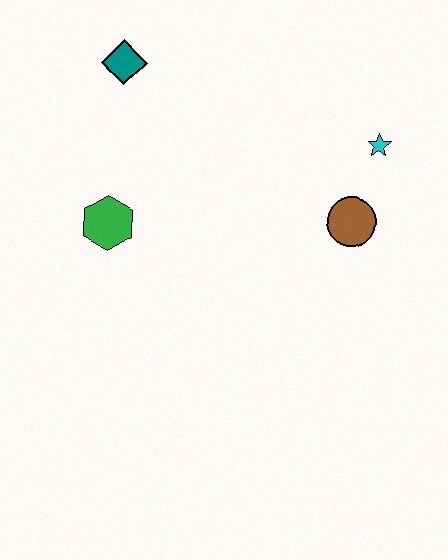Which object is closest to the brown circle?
The cyan star is closest to the brown circle.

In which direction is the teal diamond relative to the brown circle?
The teal diamond is to the left of the brown circle.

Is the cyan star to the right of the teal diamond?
Yes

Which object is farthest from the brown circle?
The teal diamond is farthest from the brown circle.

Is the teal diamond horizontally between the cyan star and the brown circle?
No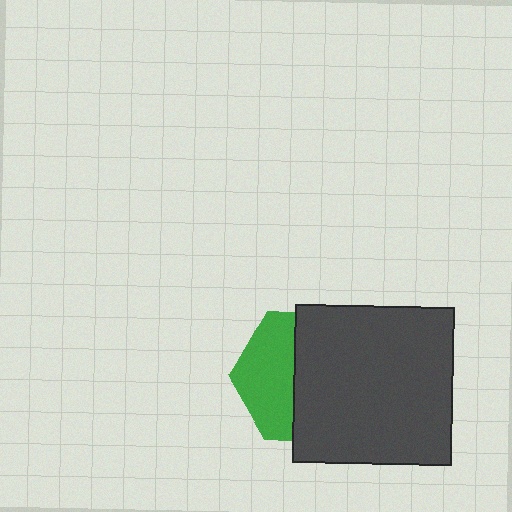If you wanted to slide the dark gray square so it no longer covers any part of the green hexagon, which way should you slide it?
Slide it right — that is the most direct way to separate the two shapes.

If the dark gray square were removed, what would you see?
You would see the complete green hexagon.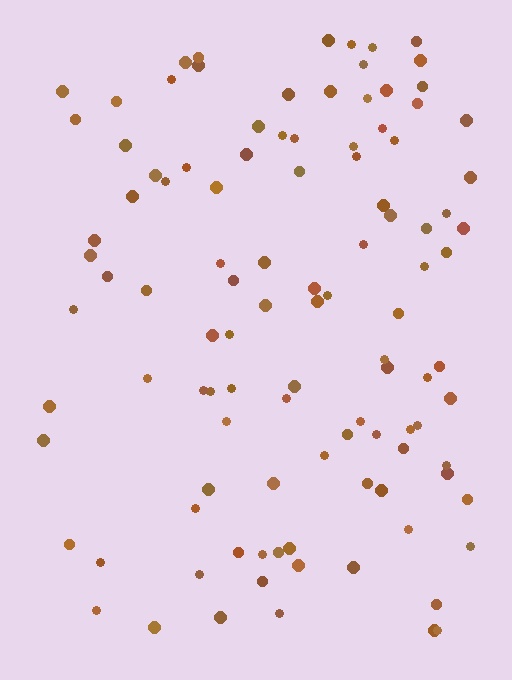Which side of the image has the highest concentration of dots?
The right.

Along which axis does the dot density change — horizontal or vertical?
Horizontal.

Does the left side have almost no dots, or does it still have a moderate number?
Still a moderate number, just noticeably fewer than the right.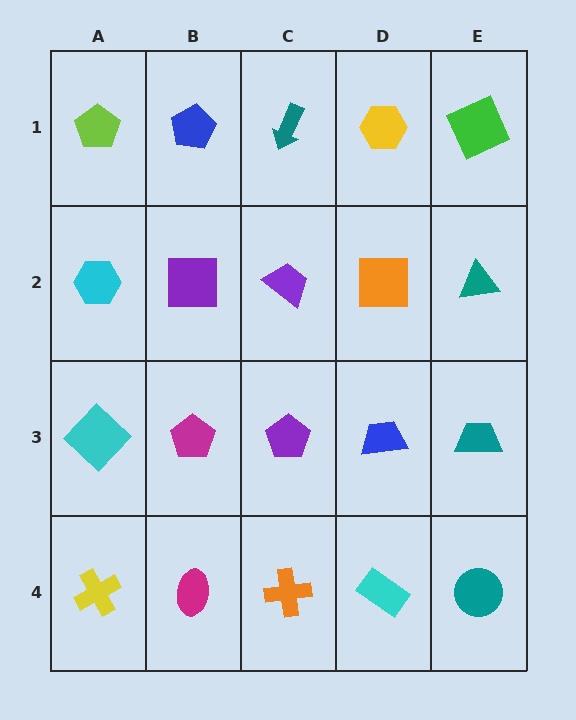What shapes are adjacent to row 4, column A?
A cyan diamond (row 3, column A), a magenta ellipse (row 4, column B).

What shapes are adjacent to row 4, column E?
A teal trapezoid (row 3, column E), a cyan rectangle (row 4, column D).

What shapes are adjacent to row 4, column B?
A magenta pentagon (row 3, column B), a yellow cross (row 4, column A), an orange cross (row 4, column C).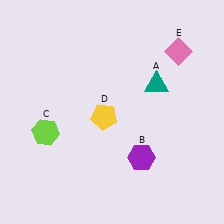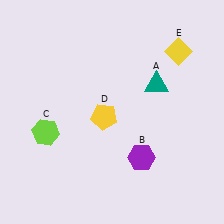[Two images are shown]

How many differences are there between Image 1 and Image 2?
There is 1 difference between the two images.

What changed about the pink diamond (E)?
In Image 1, E is pink. In Image 2, it changed to yellow.